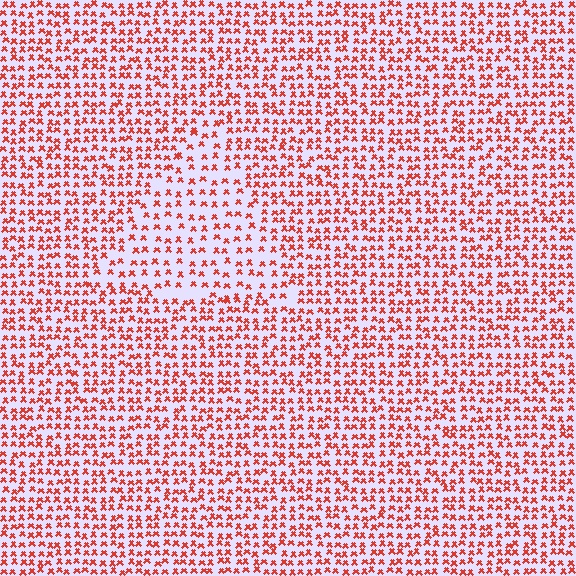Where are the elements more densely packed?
The elements are more densely packed outside the triangle boundary.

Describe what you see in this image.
The image contains small red elements arranged at two different densities. A triangle-shaped region is visible where the elements are less densely packed than the surrounding area.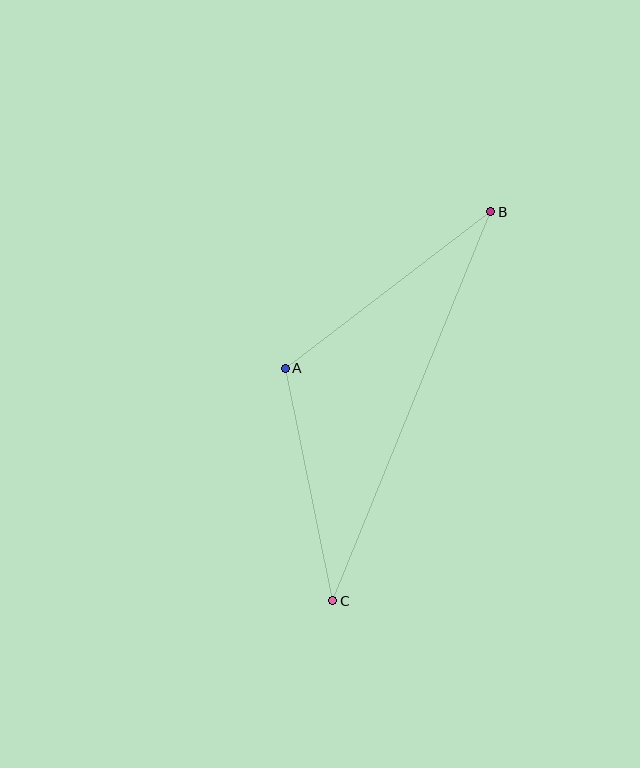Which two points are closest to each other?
Points A and C are closest to each other.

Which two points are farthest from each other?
Points B and C are farthest from each other.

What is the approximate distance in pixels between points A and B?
The distance between A and B is approximately 258 pixels.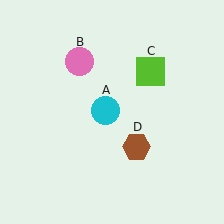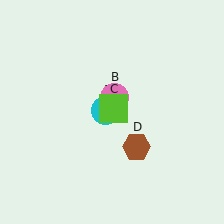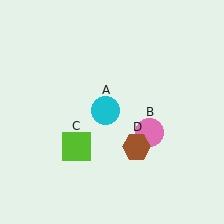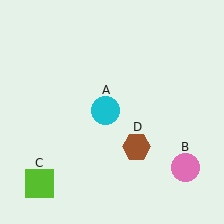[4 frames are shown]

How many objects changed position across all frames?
2 objects changed position: pink circle (object B), lime square (object C).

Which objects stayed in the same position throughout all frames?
Cyan circle (object A) and brown hexagon (object D) remained stationary.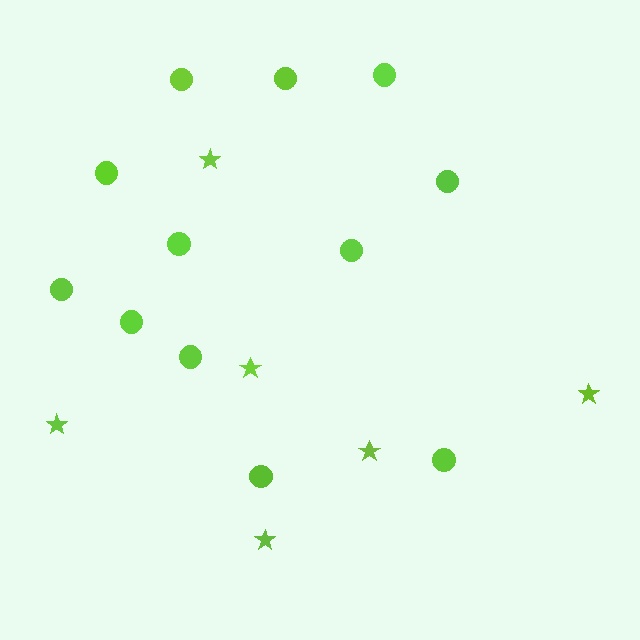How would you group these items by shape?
There are 2 groups: one group of stars (6) and one group of circles (12).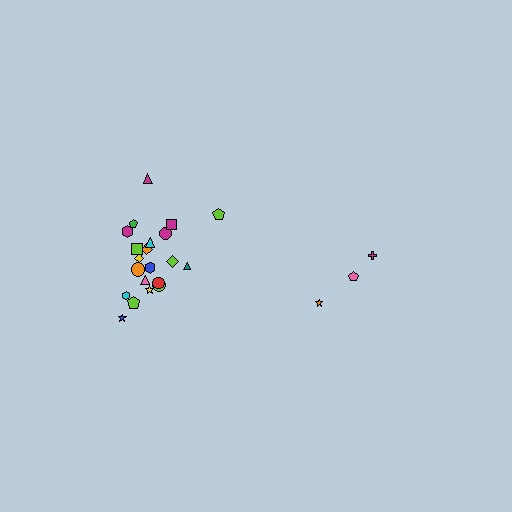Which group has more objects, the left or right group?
The left group.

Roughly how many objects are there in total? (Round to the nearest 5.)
Roughly 25 objects in total.